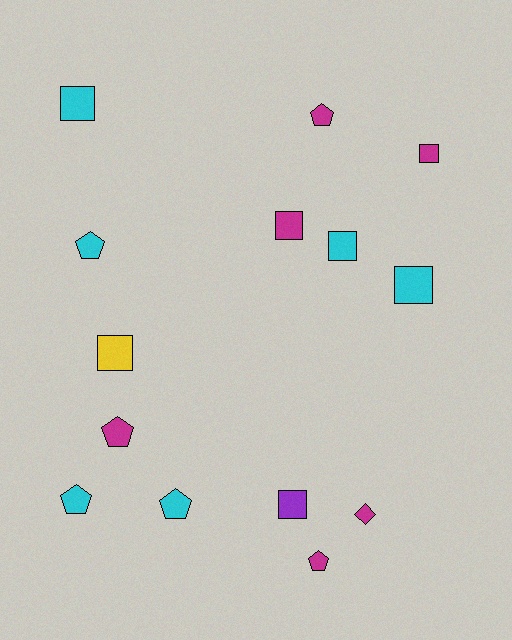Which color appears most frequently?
Cyan, with 6 objects.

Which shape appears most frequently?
Square, with 7 objects.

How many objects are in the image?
There are 14 objects.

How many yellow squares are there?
There is 1 yellow square.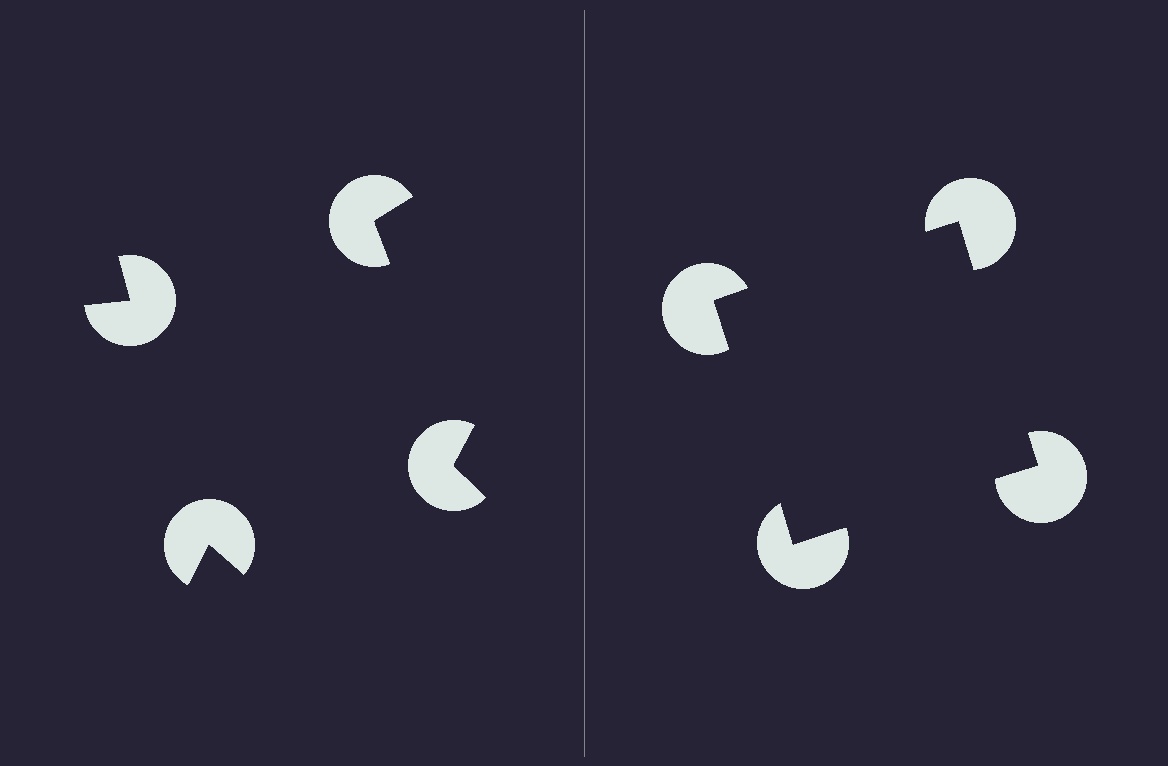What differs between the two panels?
The pac-man discs are positioned identically on both sides; only the wedge orientations differ. On the right they align to a square; on the left they are misaligned.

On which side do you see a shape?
An illusory square appears on the right side. On the left side the wedge cuts are rotated, so no coherent shape forms.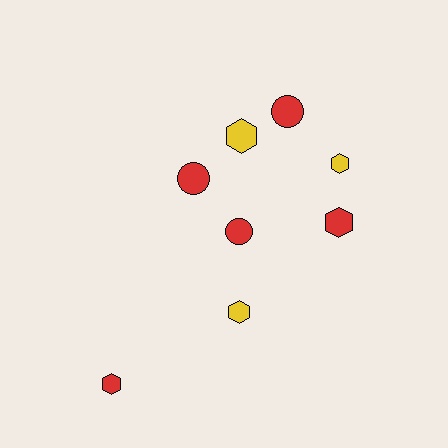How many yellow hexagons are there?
There are 3 yellow hexagons.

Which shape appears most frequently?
Hexagon, with 5 objects.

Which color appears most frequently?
Red, with 5 objects.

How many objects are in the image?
There are 8 objects.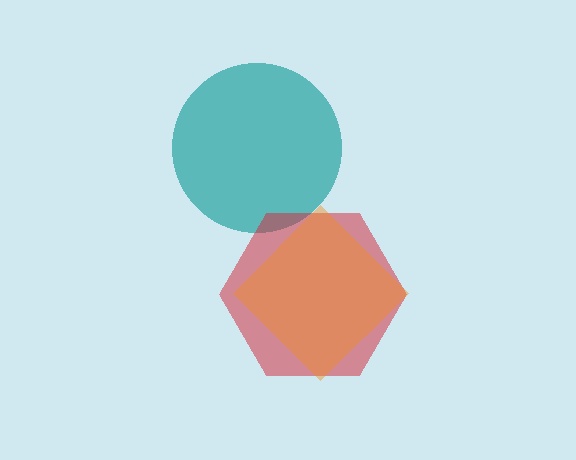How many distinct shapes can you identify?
There are 3 distinct shapes: a teal circle, a red hexagon, an orange diamond.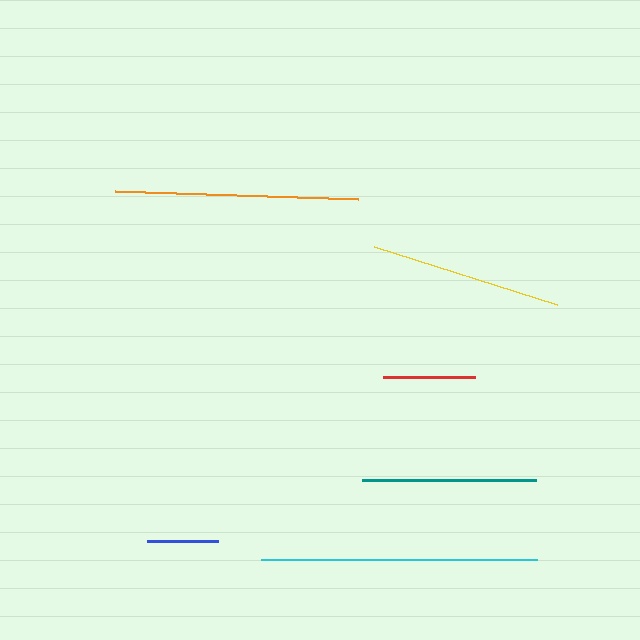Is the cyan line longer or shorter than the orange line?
The cyan line is longer than the orange line.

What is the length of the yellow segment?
The yellow segment is approximately 192 pixels long.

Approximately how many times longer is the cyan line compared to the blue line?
The cyan line is approximately 3.9 times the length of the blue line.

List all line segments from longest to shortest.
From longest to shortest: cyan, orange, yellow, teal, red, blue.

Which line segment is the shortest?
The blue line is the shortest at approximately 71 pixels.